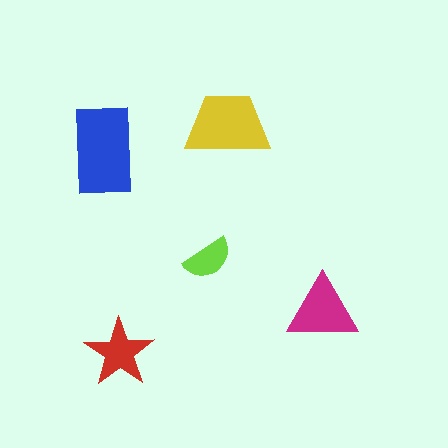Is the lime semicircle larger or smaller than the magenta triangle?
Smaller.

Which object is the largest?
The blue rectangle.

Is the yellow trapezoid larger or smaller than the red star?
Larger.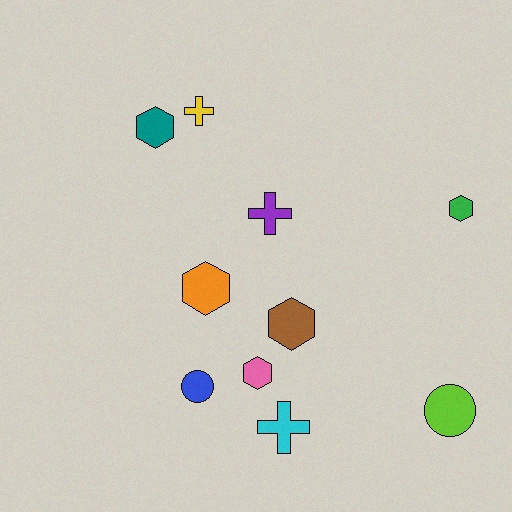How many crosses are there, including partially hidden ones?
There are 3 crosses.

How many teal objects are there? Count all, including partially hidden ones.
There is 1 teal object.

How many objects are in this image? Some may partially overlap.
There are 10 objects.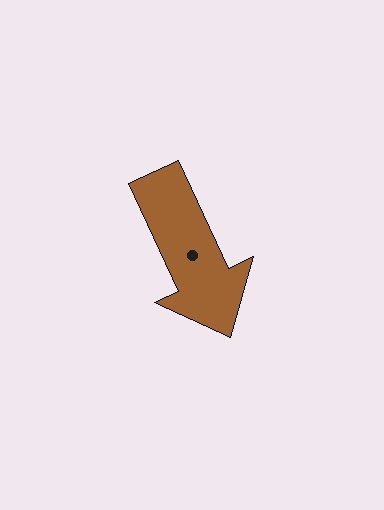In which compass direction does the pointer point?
Southeast.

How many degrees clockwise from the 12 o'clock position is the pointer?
Approximately 155 degrees.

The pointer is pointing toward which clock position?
Roughly 5 o'clock.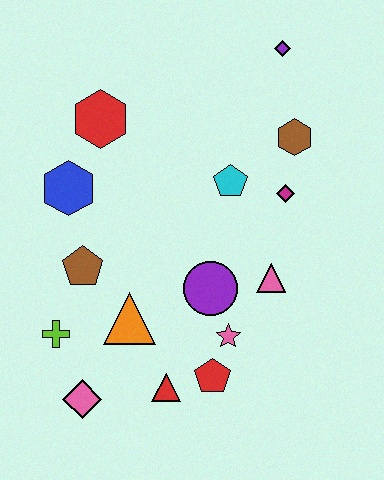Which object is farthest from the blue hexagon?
The purple diamond is farthest from the blue hexagon.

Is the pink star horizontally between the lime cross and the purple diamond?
Yes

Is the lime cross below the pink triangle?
Yes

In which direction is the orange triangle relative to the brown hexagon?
The orange triangle is below the brown hexagon.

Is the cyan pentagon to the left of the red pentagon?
No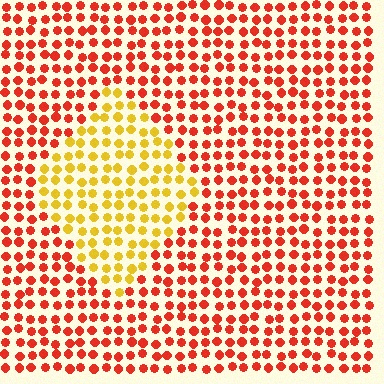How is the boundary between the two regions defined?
The boundary is defined purely by a slight shift in hue (about 46 degrees). Spacing, size, and orientation are identical on both sides.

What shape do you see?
I see a diamond.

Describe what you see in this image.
The image is filled with small red elements in a uniform arrangement. A diamond-shaped region is visible where the elements are tinted to a slightly different hue, forming a subtle color boundary.